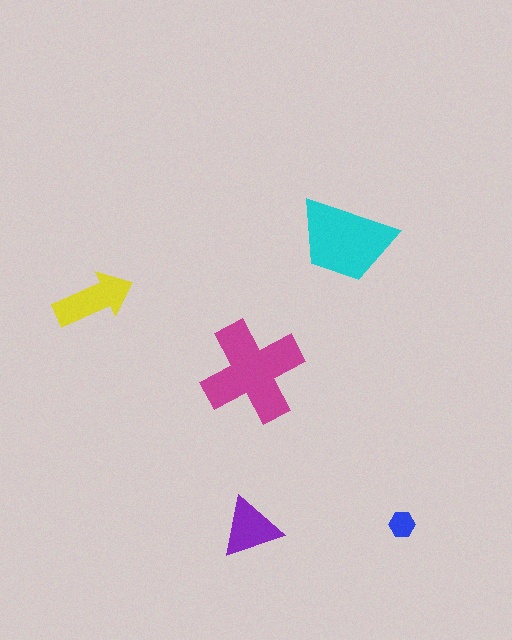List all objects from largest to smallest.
The magenta cross, the cyan trapezoid, the yellow arrow, the purple triangle, the blue hexagon.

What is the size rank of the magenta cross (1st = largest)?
1st.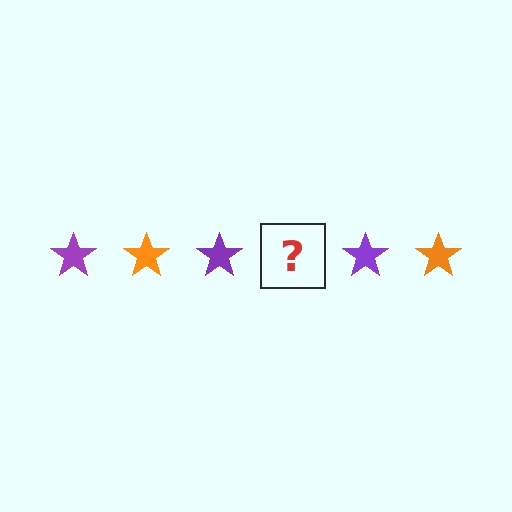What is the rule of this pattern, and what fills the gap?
The rule is that the pattern cycles through purple, orange stars. The gap should be filled with an orange star.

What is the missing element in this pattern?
The missing element is an orange star.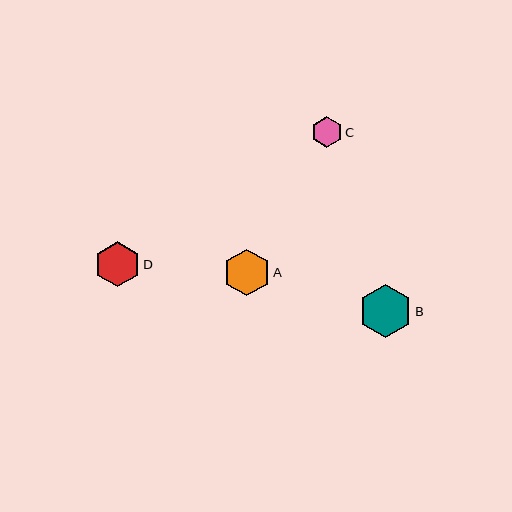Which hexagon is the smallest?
Hexagon C is the smallest with a size of approximately 31 pixels.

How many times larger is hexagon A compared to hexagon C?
Hexagon A is approximately 1.5 times the size of hexagon C.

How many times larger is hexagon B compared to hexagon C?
Hexagon B is approximately 1.7 times the size of hexagon C.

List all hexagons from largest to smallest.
From largest to smallest: B, A, D, C.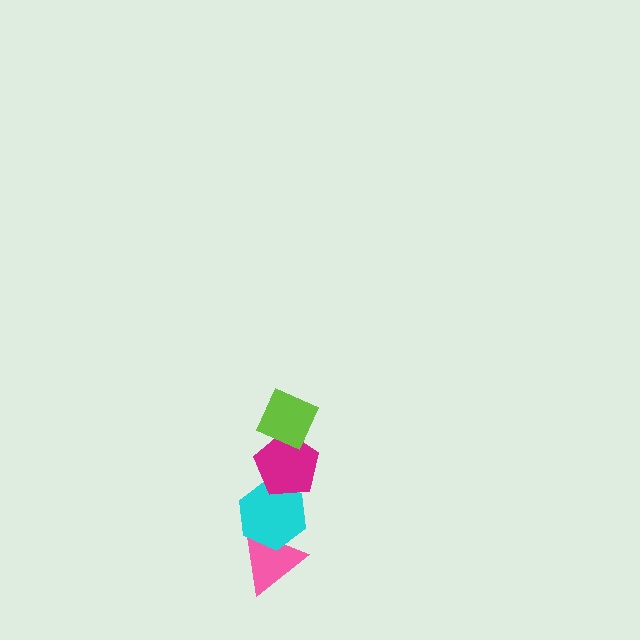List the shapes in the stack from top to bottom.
From top to bottom: the lime diamond, the magenta pentagon, the cyan hexagon, the pink triangle.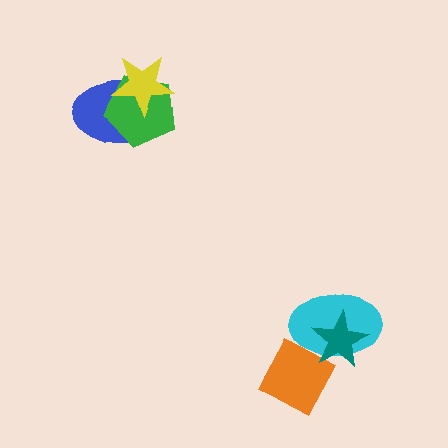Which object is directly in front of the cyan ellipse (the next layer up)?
The orange square is directly in front of the cyan ellipse.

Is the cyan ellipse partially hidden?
Yes, it is partially covered by another shape.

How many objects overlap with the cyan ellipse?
2 objects overlap with the cyan ellipse.